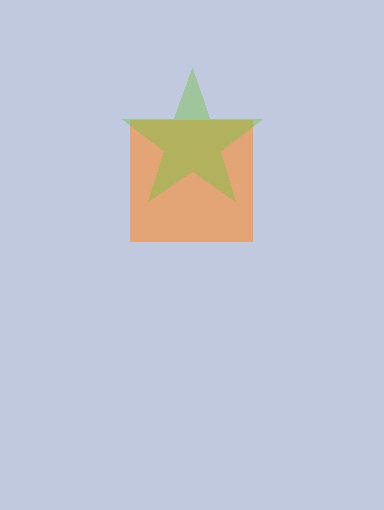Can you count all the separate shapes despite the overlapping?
Yes, there are 2 separate shapes.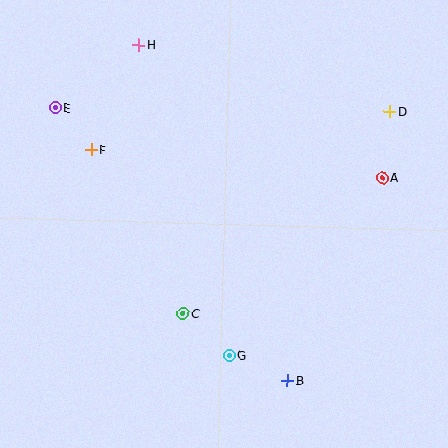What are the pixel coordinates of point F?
Point F is at (91, 150).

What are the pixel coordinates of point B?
Point B is at (287, 381).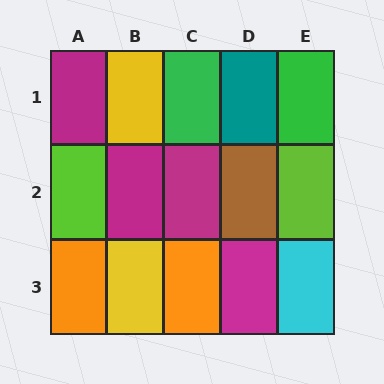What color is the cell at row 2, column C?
Magenta.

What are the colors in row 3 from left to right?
Orange, yellow, orange, magenta, cyan.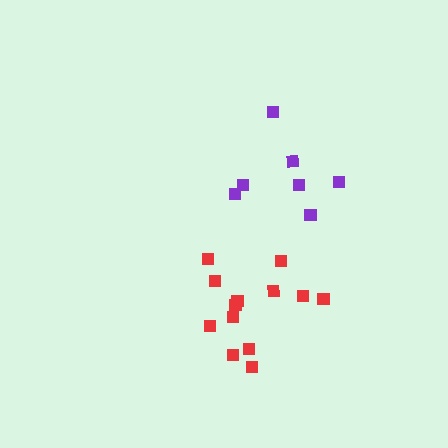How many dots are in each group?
Group 1: 7 dots, Group 2: 13 dots (20 total).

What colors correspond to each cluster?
The clusters are colored: purple, red.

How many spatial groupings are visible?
There are 2 spatial groupings.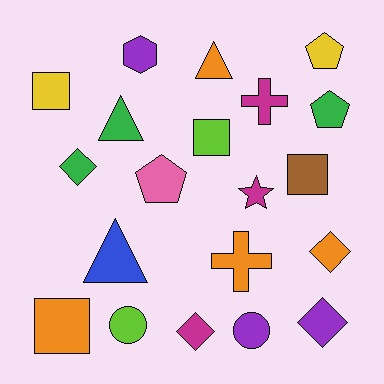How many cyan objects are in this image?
There are no cyan objects.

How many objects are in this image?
There are 20 objects.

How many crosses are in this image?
There are 2 crosses.